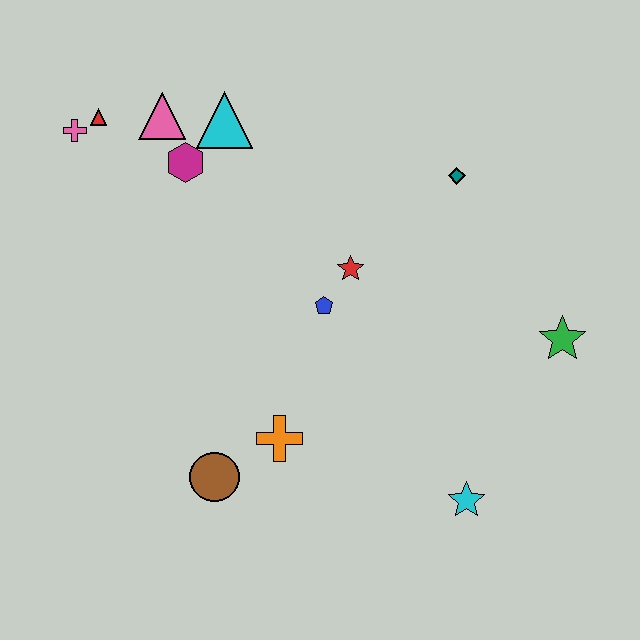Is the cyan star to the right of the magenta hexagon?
Yes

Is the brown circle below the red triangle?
Yes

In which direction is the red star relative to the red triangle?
The red star is to the right of the red triangle.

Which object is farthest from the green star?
The pink cross is farthest from the green star.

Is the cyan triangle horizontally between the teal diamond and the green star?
No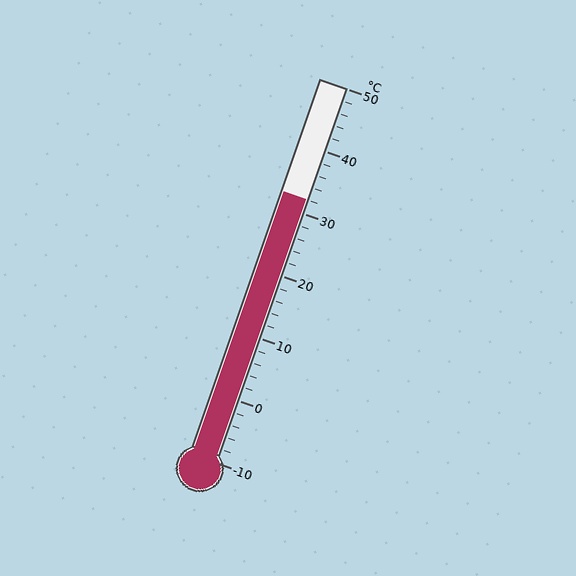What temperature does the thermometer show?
The thermometer shows approximately 32°C.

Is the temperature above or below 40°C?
The temperature is below 40°C.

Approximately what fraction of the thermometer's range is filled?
The thermometer is filled to approximately 70% of its range.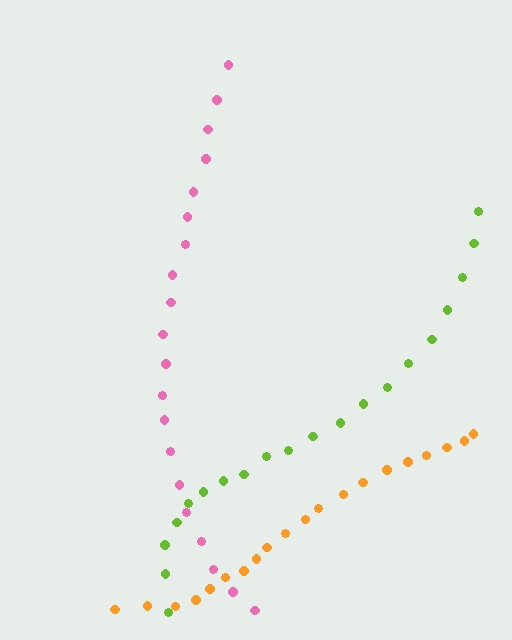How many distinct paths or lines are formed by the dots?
There are 3 distinct paths.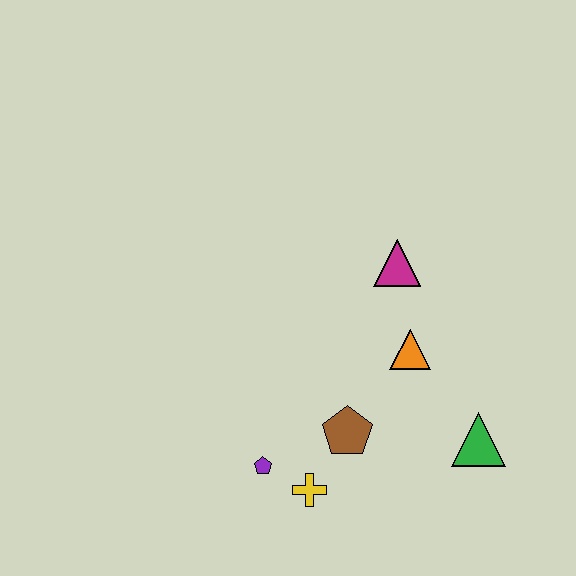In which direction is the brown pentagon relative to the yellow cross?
The brown pentagon is above the yellow cross.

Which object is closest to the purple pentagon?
The yellow cross is closest to the purple pentagon.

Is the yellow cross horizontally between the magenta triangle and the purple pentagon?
Yes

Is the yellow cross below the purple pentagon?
Yes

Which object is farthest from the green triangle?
The purple pentagon is farthest from the green triangle.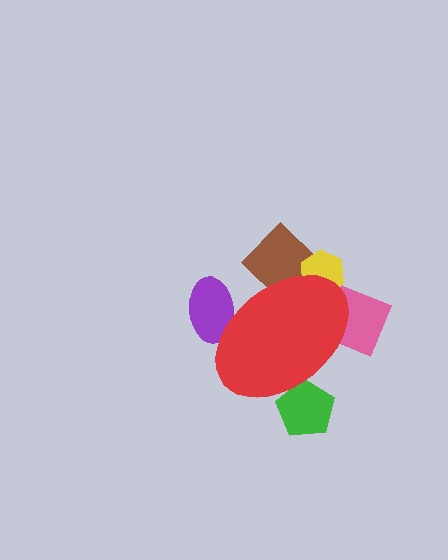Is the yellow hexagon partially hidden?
Yes, the yellow hexagon is partially hidden behind the red ellipse.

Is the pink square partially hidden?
Yes, the pink square is partially hidden behind the red ellipse.